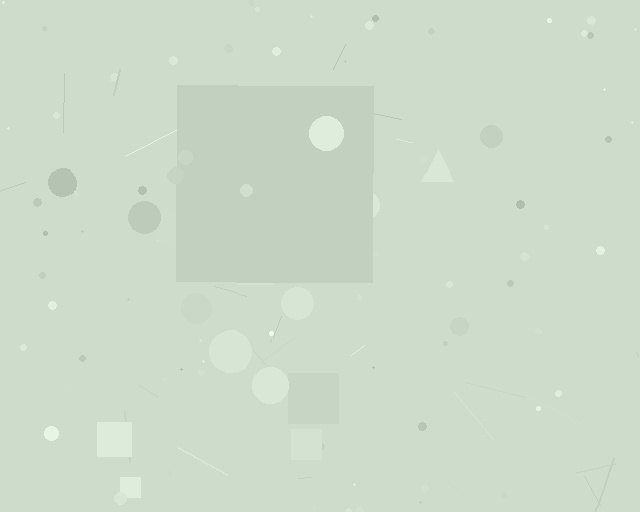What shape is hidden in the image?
A square is hidden in the image.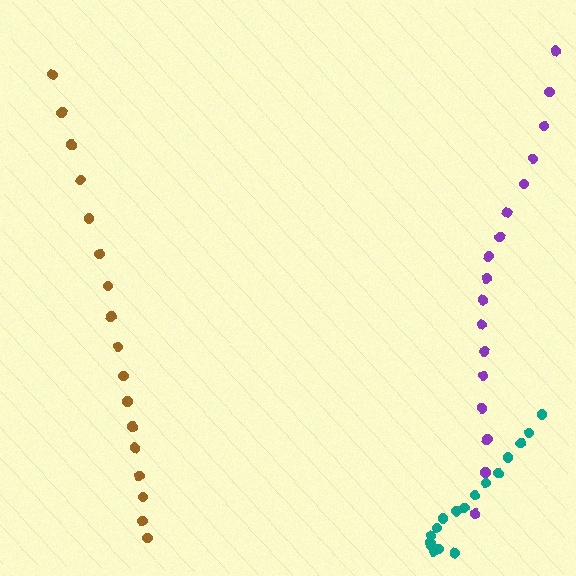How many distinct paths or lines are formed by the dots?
There are 3 distinct paths.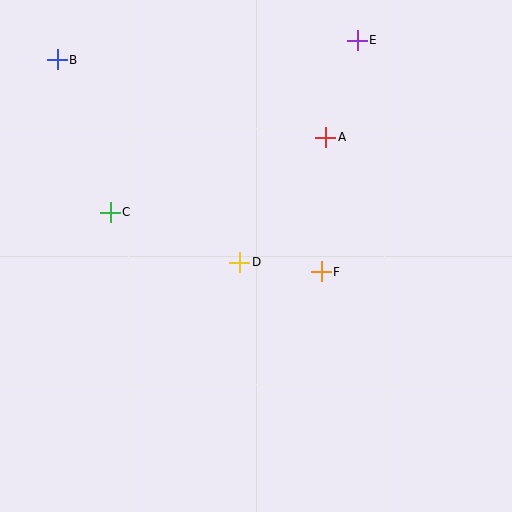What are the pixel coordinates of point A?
Point A is at (326, 137).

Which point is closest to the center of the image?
Point D at (240, 262) is closest to the center.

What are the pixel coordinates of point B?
Point B is at (57, 60).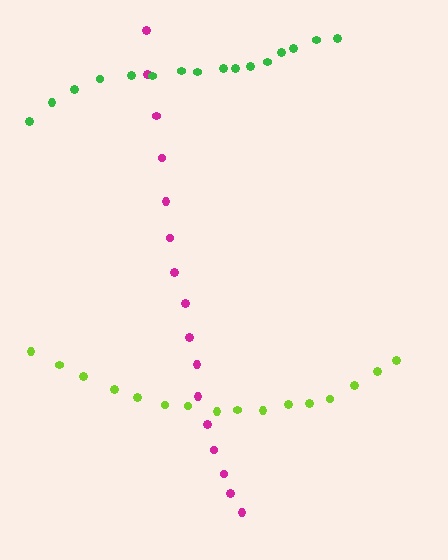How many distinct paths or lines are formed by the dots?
There are 3 distinct paths.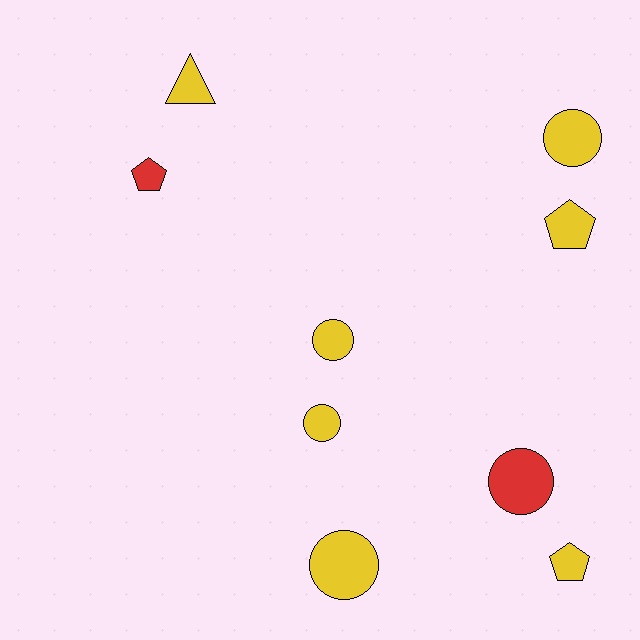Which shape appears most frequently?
Circle, with 5 objects.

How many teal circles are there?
There are no teal circles.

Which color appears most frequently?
Yellow, with 7 objects.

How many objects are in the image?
There are 9 objects.